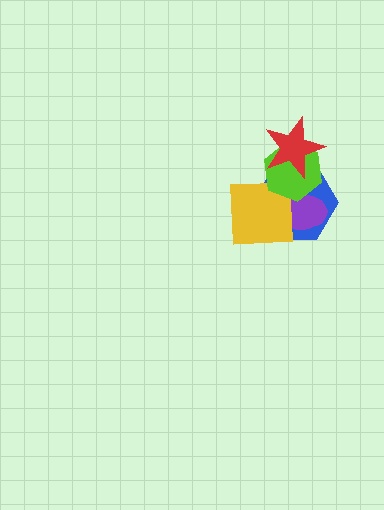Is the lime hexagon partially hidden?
Yes, it is partially covered by another shape.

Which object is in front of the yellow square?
The lime hexagon is in front of the yellow square.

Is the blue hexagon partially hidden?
Yes, it is partially covered by another shape.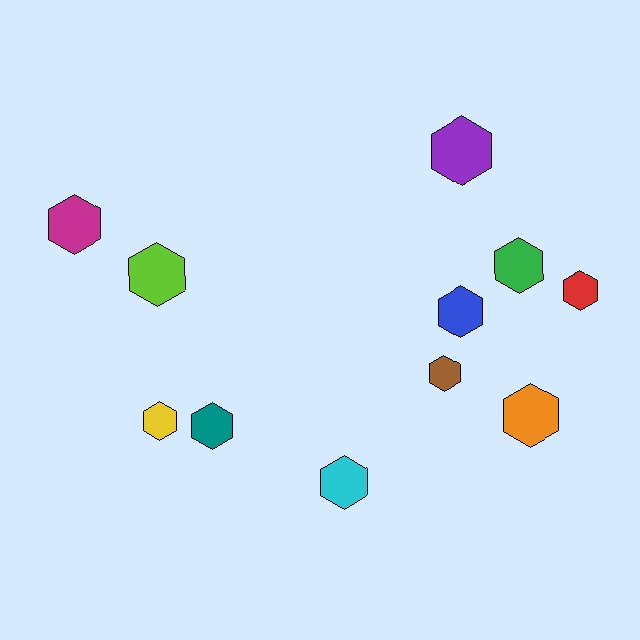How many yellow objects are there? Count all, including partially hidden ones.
There is 1 yellow object.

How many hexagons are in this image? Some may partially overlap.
There are 11 hexagons.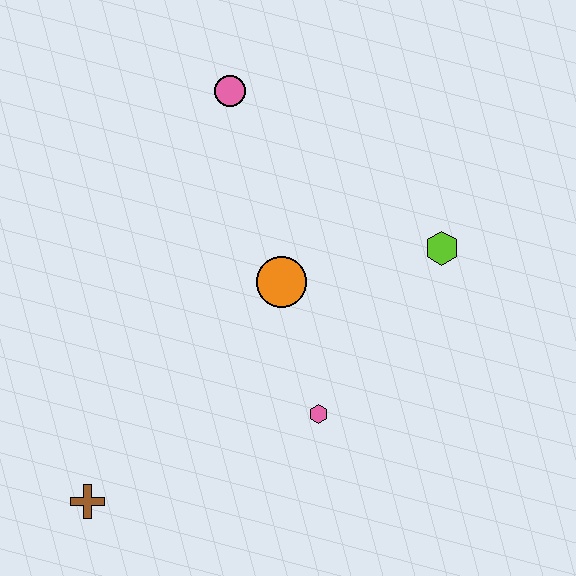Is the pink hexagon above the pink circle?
No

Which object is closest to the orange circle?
The pink hexagon is closest to the orange circle.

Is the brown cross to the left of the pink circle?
Yes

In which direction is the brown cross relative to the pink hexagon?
The brown cross is to the left of the pink hexagon.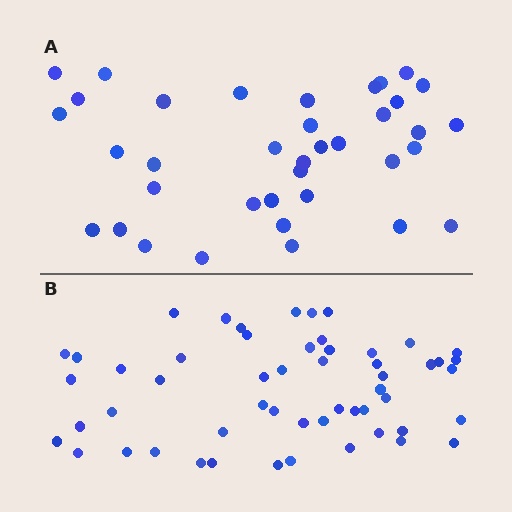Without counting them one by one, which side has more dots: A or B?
Region B (the bottom region) has more dots.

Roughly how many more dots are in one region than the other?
Region B has approximately 15 more dots than region A.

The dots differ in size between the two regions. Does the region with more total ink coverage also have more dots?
No. Region A has more total ink coverage because its dots are larger, but region B actually contains more individual dots. Total area can be misleading — the number of items is what matters here.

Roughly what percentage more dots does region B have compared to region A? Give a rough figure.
About 45% more.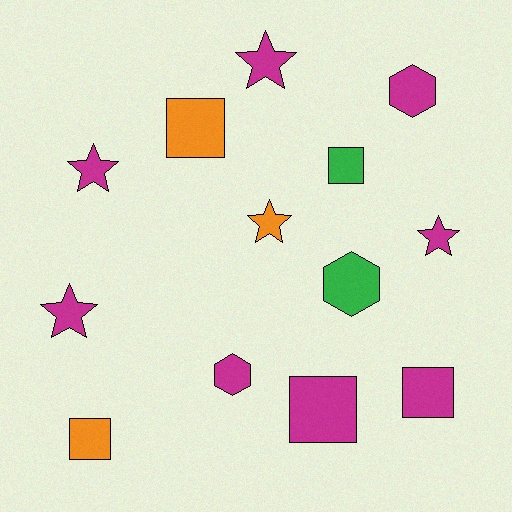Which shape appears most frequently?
Square, with 5 objects.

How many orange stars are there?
There is 1 orange star.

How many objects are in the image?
There are 13 objects.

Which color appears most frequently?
Magenta, with 8 objects.